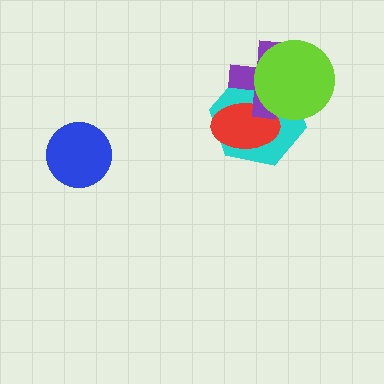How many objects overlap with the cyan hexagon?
3 objects overlap with the cyan hexagon.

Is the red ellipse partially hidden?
Yes, it is partially covered by another shape.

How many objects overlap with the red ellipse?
2 objects overlap with the red ellipse.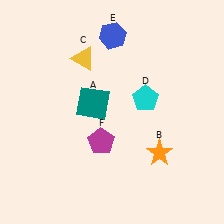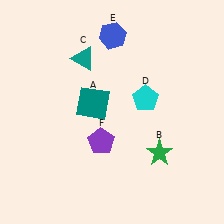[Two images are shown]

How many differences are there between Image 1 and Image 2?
There are 3 differences between the two images.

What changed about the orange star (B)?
In Image 1, B is orange. In Image 2, it changed to green.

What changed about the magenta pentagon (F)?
In Image 1, F is magenta. In Image 2, it changed to purple.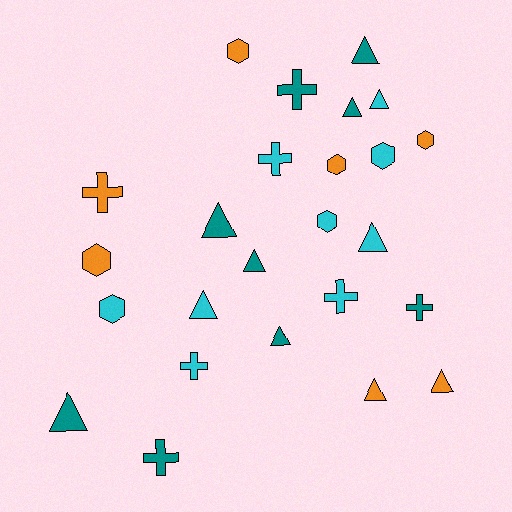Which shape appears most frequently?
Triangle, with 11 objects.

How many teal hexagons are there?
There are no teal hexagons.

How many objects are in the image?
There are 25 objects.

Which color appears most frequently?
Cyan, with 9 objects.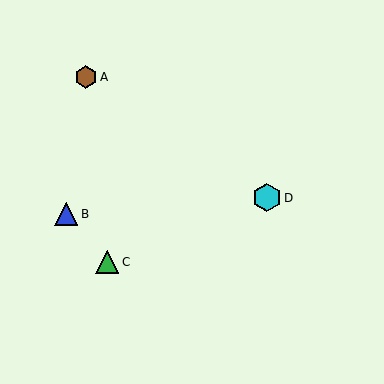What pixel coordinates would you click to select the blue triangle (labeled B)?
Click at (66, 214) to select the blue triangle B.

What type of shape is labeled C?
Shape C is a green triangle.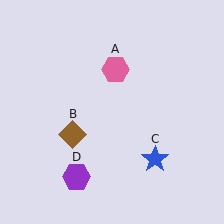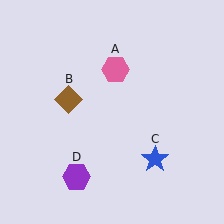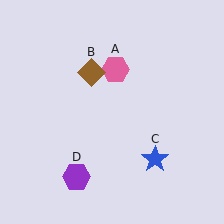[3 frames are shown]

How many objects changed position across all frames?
1 object changed position: brown diamond (object B).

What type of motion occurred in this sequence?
The brown diamond (object B) rotated clockwise around the center of the scene.